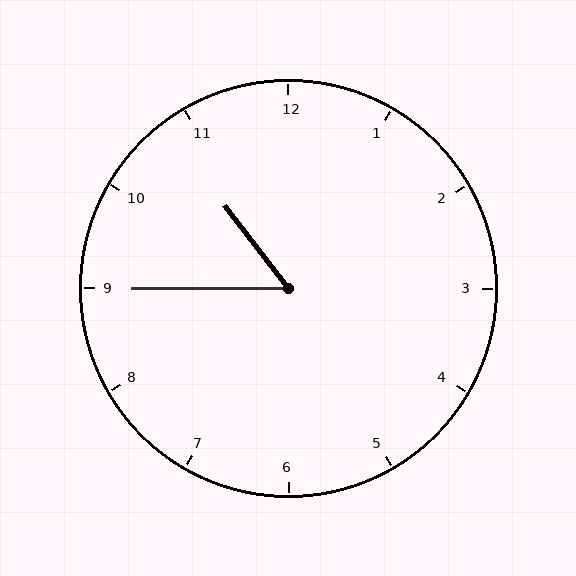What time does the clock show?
10:45.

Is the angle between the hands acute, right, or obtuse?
It is acute.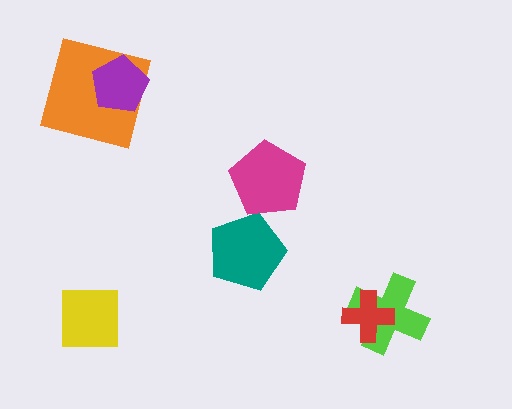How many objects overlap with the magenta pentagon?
0 objects overlap with the magenta pentagon.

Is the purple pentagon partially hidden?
No, no other shape covers it.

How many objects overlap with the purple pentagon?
1 object overlaps with the purple pentagon.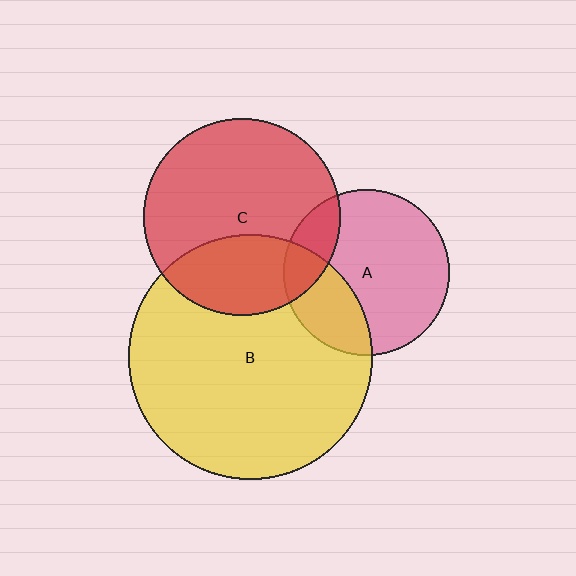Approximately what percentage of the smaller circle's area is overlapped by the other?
Approximately 25%.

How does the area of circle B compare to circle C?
Approximately 1.5 times.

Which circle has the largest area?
Circle B (yellow).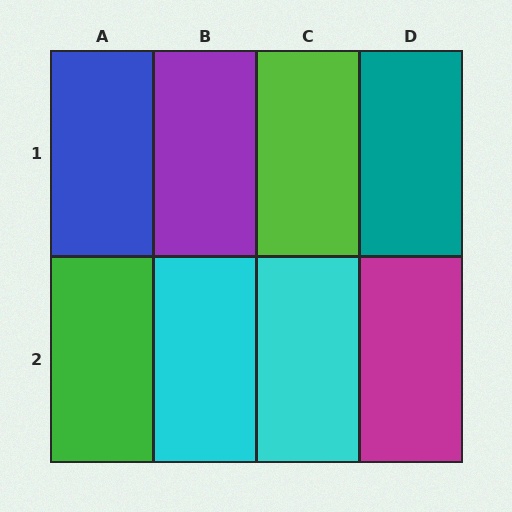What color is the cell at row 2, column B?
Cyan.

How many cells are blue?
1 cell is blue.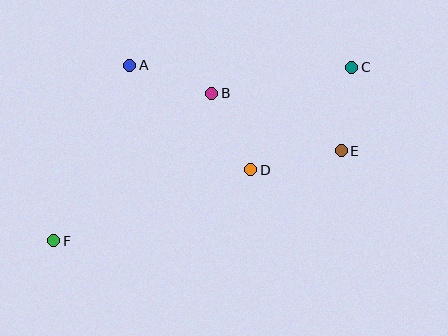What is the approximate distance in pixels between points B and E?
The distance between B and E is approximately 142 pixels.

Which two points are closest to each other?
Points C and E are closest to each other.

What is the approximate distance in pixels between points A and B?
The distance between A and B is approximately 87 pixels.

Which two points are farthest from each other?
Points C and F are farthest from each other.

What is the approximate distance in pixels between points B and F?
The distance between B and F is approximately 216 pixels.